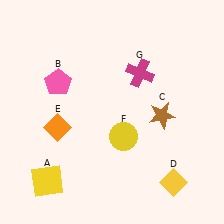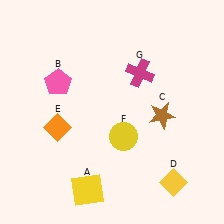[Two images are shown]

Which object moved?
The yellow square (A) moved right.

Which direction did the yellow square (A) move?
The yellow square (A) moved right.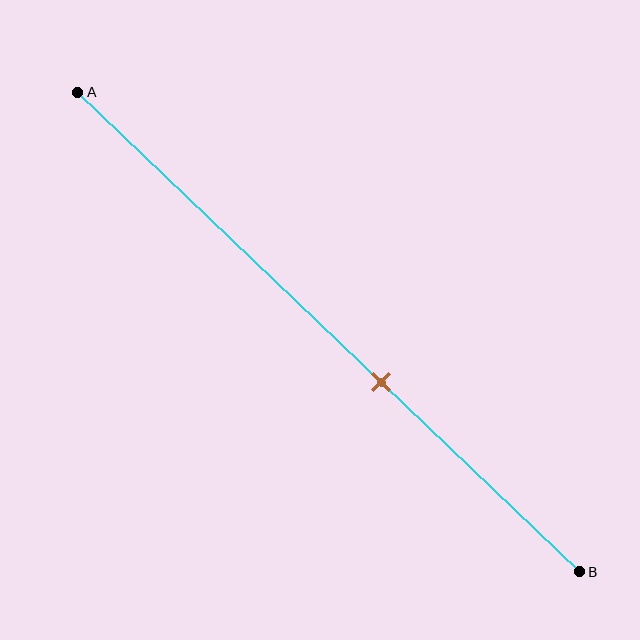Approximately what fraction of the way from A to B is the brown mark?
The brown mark is approximately 60% of the way from A to B.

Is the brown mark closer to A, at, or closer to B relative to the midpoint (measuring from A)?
The brown mark is closer to point B than the midpoint of segment AB.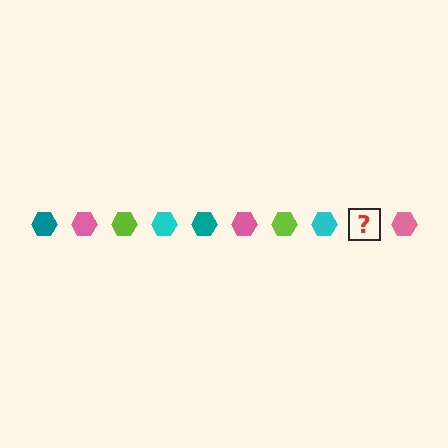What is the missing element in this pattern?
The missing element is a teal hexagon.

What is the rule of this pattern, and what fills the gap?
The rule is that the pattern cycles through teal, pink, lime, cyan hexagons. The gap should be filled with a teal hexagon.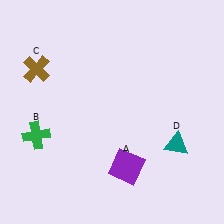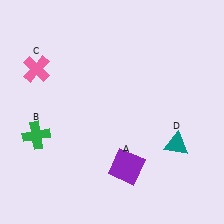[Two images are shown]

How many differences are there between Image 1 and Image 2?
There is 1 difference between the two images.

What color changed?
The cross (C) changed from brown in Image 1 to pink in Image 2.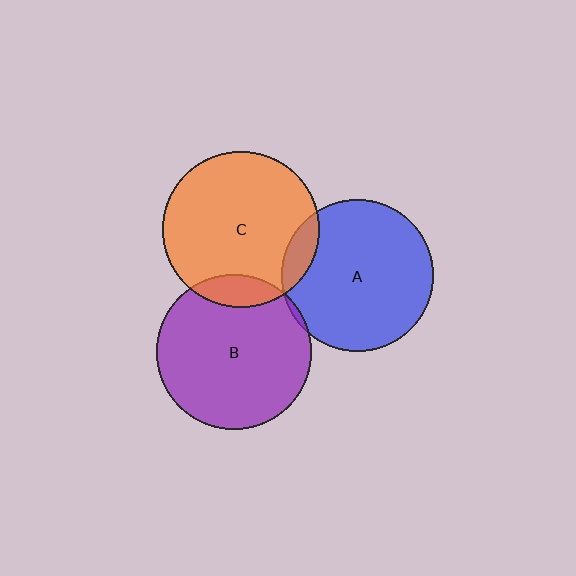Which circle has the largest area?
Circle C (orange).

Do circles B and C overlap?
Yes.